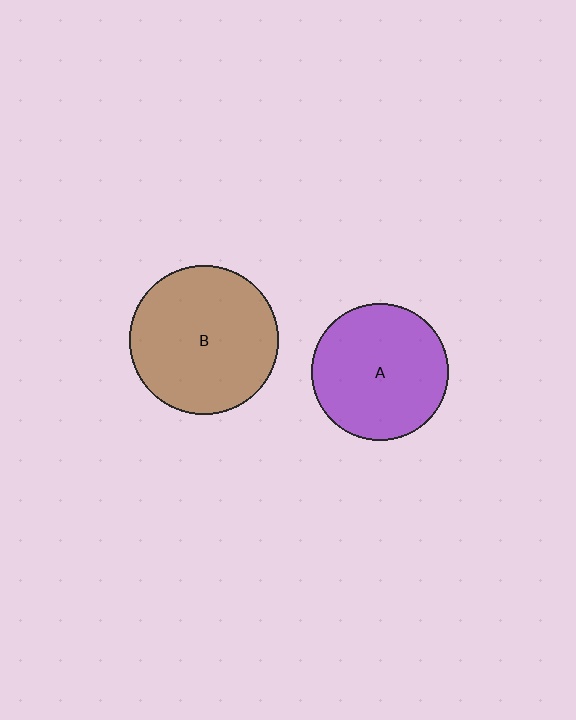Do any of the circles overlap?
No, none of the circles overlap.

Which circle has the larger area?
Circle B (brown).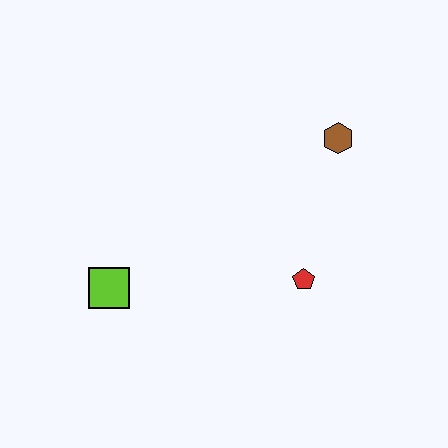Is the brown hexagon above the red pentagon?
Yes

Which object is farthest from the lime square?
The brown hexagon is farthest from the lime square.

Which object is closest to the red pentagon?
The brown hexagon is closest to the red pentagon.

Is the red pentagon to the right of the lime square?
Yes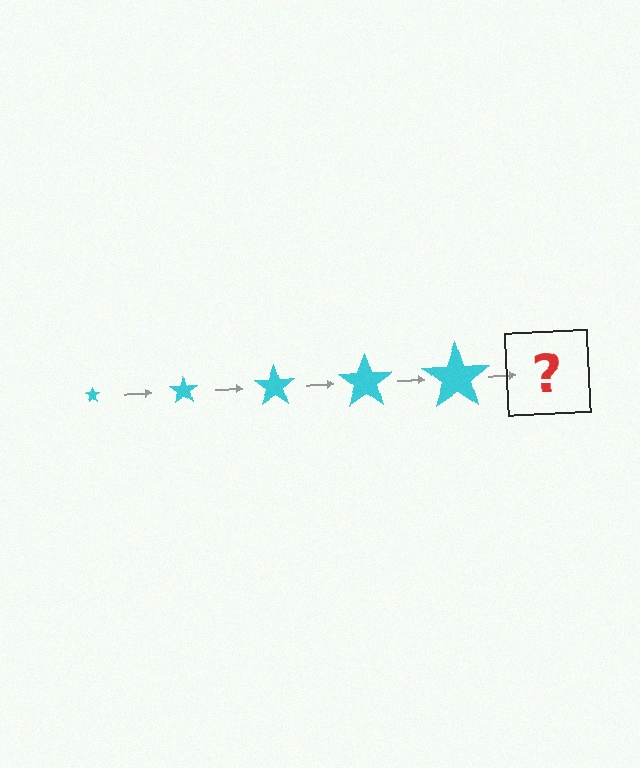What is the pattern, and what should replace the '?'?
The pattern is that the star gets progressively larger each step. The '?' should be a cyan star, larger than the previous one.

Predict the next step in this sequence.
The next step is a cyan star, larger than the previous one.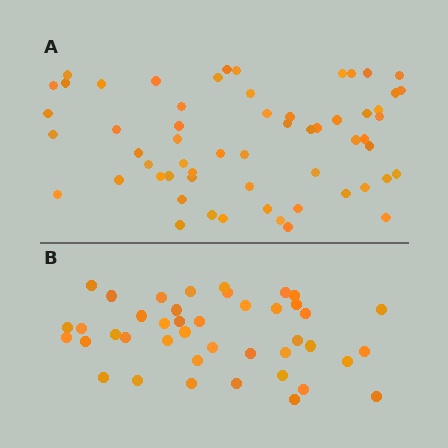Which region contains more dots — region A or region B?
Region A (the top region) has more dots.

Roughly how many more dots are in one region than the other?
Region A has approximately 15 more dots than region B.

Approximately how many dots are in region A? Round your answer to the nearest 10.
About 60 dots. (The exact count is 59, which rounds to 60.)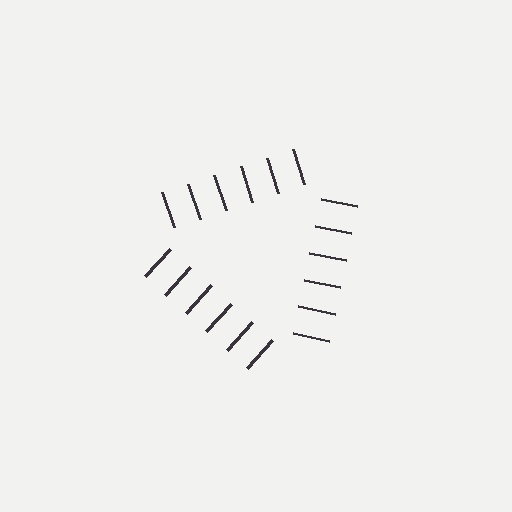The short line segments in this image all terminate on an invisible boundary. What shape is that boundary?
An illusory triangle — the line segments terminate on its edges but no continuous stroke is drawn.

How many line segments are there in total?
18 — 6 along each of the 3 edges.